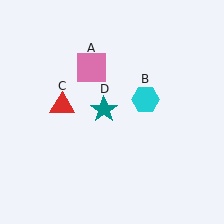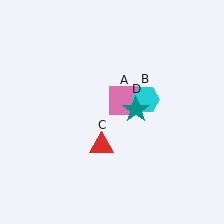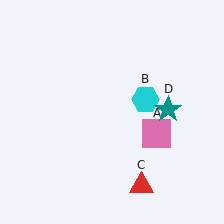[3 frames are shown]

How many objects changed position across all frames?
3 objects changed position: pink square (object A), red triangle (object C), teal star (object D).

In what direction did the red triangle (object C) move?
The red triangle (object C) moved down and to the right.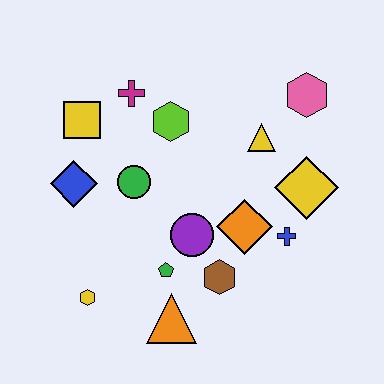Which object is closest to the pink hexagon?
The yellow triangle is closest to the pink hexagon.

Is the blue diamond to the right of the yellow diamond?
No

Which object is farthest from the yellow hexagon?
The pink hexagon is farthest from the yellow hexagon.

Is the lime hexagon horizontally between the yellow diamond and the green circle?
Yes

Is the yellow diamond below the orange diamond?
No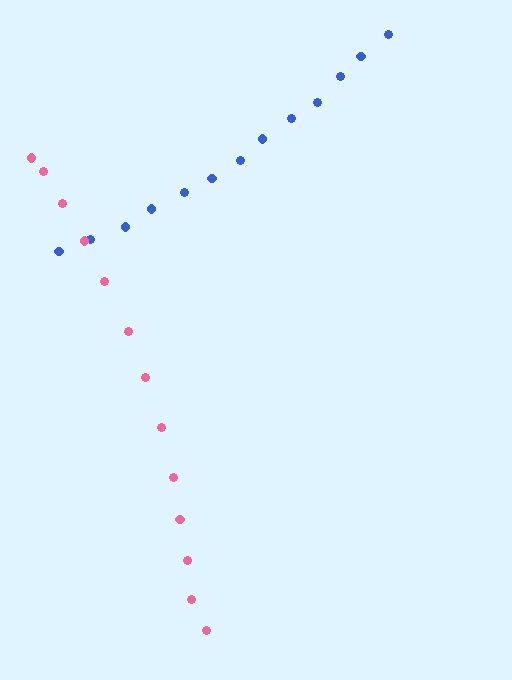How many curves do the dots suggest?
There are 2 distinct paths.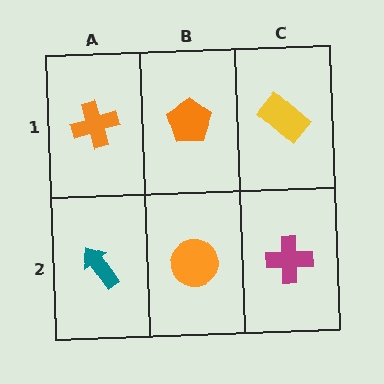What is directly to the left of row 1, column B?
An orange cross.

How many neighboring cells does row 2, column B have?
3.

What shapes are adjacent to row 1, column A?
A teal arrow (row 2, column A), an orange pentagon (row 1, column B).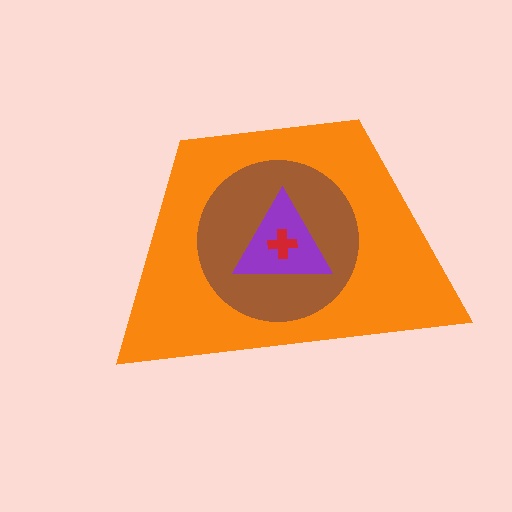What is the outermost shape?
The orange trapezoid.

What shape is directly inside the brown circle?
The purple triangle.